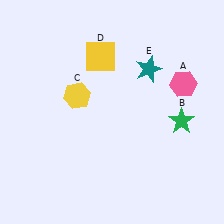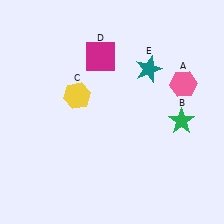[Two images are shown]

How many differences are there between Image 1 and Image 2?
There is 1 difference between the two images.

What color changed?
The square (D) changed from yellow in Image 1 to magenta in Image 2.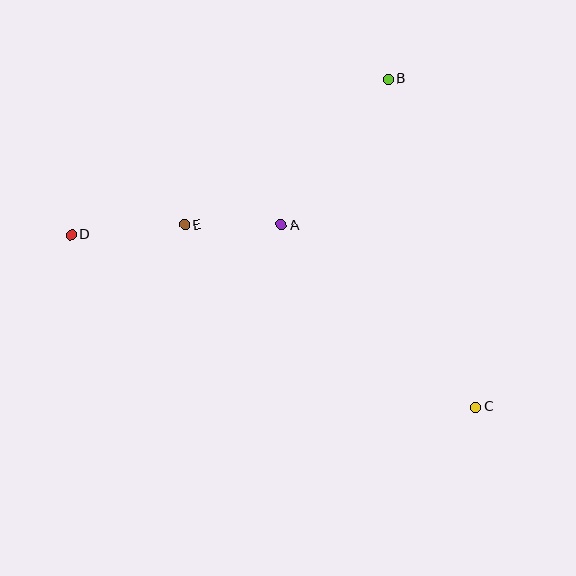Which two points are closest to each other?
Points A and E are closest to each other.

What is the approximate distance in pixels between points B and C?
The distance between B and C is approximately 339 pixels.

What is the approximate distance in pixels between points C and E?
The distance between C and E is approximately 343 pixels.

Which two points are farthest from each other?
Points C and D are farthest from each other.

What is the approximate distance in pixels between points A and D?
The distance between A and D is approximately 211 pixels.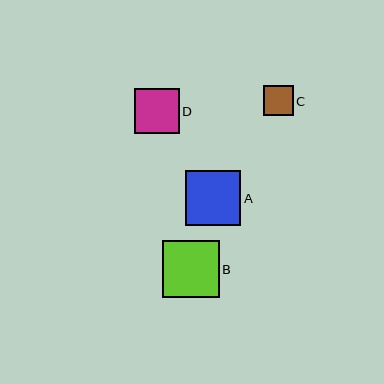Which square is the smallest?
Square C is the smallest with a size of approximately 30 pixels.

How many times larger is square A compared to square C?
Square A is approximately 1.9 times the size of square C.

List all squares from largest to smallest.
From largest to smallest: B, A, D, C.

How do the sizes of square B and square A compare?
Square B and square A are approximately the same size.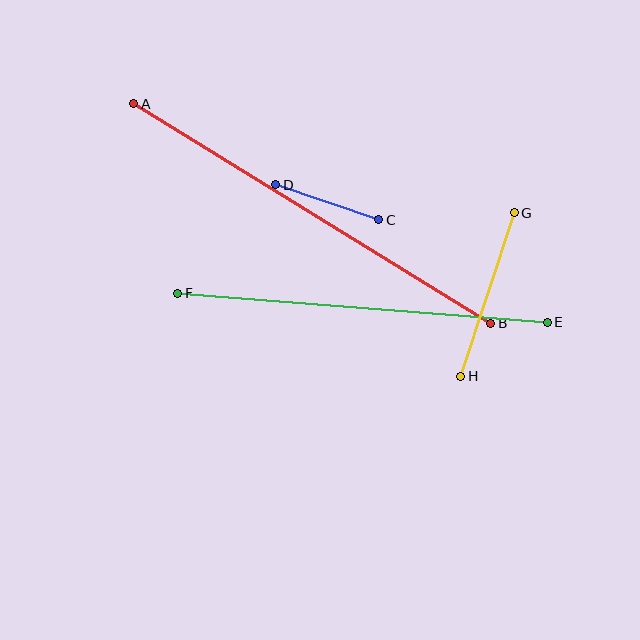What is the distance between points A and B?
The distance is approximately 419 pixels.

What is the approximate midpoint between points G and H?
The midpoint is at approximately (488, 294) pixels.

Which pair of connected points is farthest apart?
Points A and B are farthest apart.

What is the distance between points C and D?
The distance is approximately 109 pixels.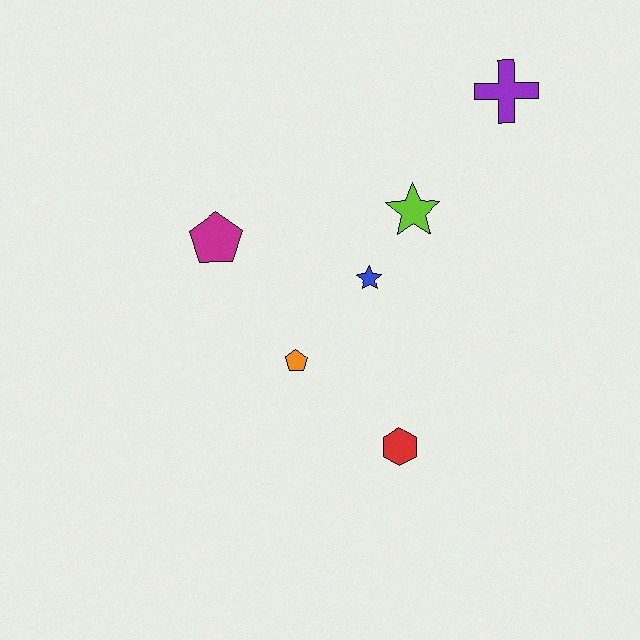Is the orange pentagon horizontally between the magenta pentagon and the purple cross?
Yes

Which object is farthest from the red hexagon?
The purple cross is farthest from the red hexagon.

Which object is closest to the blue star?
The lime star is closest to the blue star.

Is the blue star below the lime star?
Yes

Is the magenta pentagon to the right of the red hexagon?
No